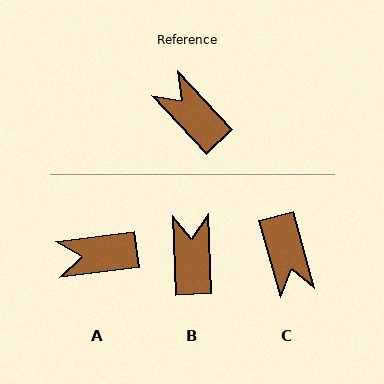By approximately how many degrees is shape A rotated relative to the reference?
Approximately 54 degrees counter-clockwise.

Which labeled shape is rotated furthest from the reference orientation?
C, about 153 degrees away.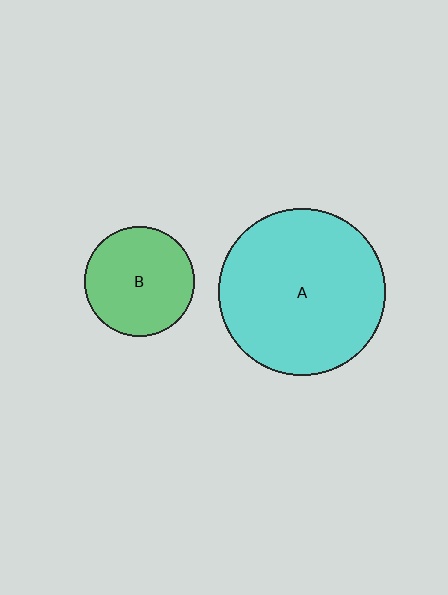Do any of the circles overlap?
No, none of the circles overlap.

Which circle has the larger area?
Circle A (cyan).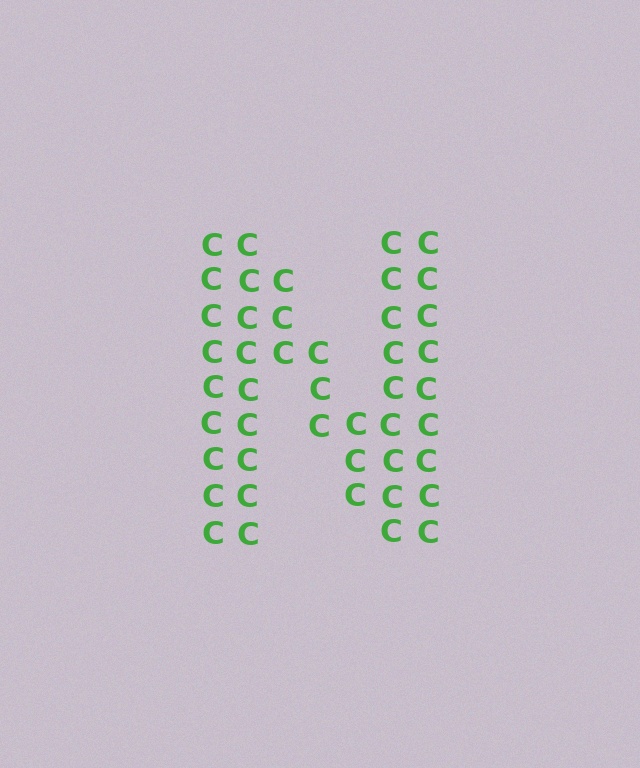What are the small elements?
The small elements are letter C's.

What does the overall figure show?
The overall figure shows the letter N.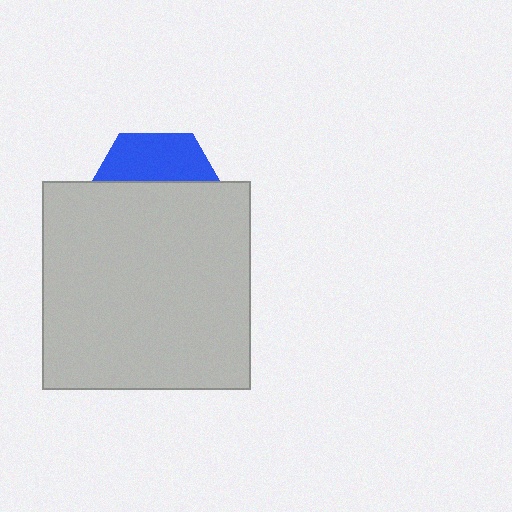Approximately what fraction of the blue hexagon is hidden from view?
Roughly 65% of the blue hexagon is hidden behind the light gray square.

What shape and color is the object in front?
The object in front is a light gray square.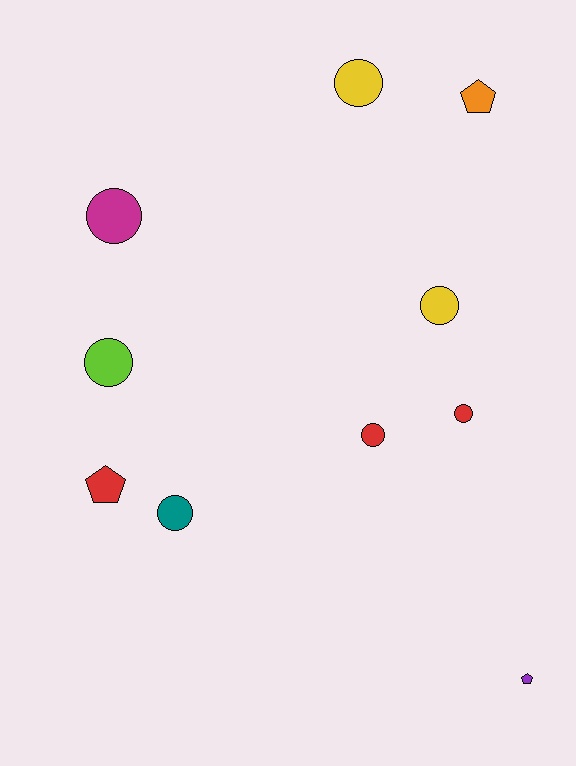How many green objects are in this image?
There are no green objects.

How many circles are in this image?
There are 7 circles.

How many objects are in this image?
There are 10 objects.